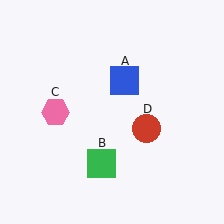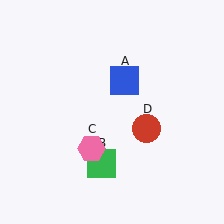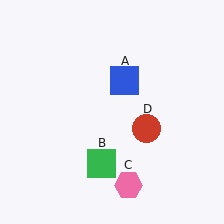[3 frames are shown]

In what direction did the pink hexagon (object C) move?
The pink hexagon (object C) moved down and to the right.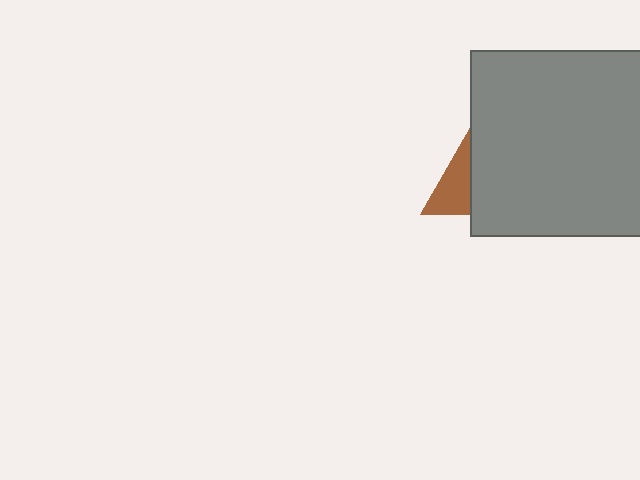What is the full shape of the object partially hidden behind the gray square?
The partially hidden object is a brown triangle.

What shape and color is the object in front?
The object in front is a gray square.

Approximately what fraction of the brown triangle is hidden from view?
Roughly 64% of the brown triangle is hidden behind the gray square.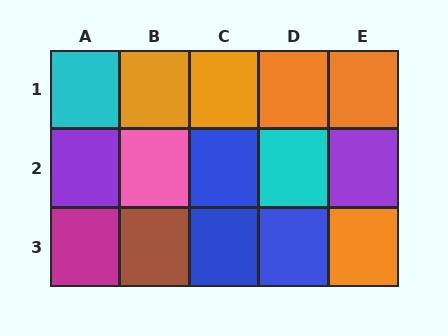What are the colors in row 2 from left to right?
Purple, pink, blue, cyan, purple.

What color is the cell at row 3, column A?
Magenta.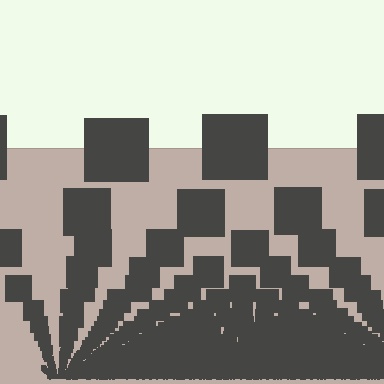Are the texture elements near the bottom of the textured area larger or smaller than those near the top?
Smaller. The gradient is inverted — elements near the bottom are smaller and denser.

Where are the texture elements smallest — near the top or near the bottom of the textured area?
Near the bottom.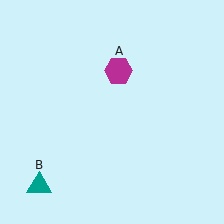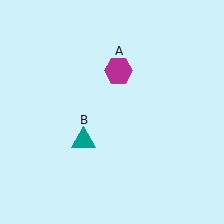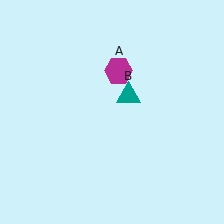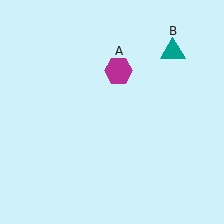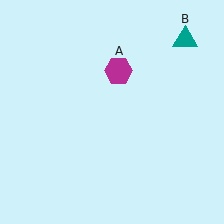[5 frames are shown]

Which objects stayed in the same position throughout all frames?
Magenta hexagon (object A) remained stationary.